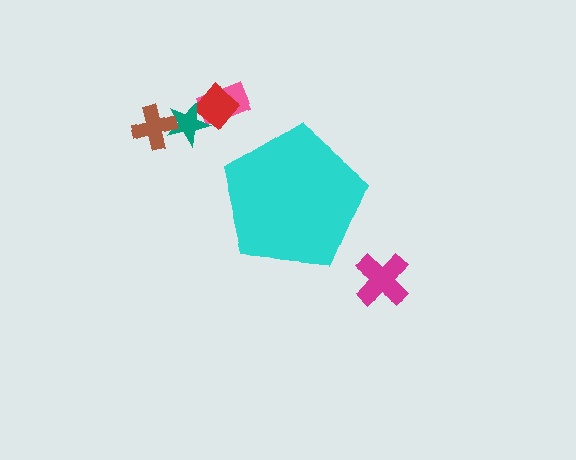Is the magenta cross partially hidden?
No, the magenta cross is fully visible.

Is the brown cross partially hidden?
No, the brown cross is fully visible.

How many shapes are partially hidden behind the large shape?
0 shapes are partially hidden.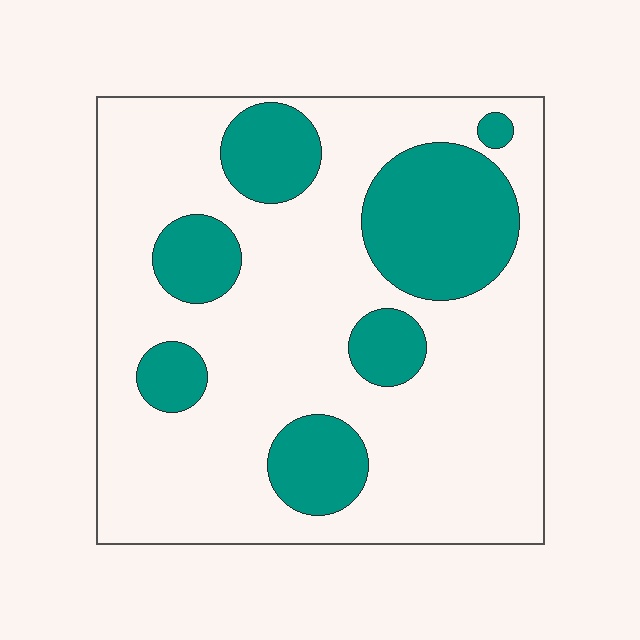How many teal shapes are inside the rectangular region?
7.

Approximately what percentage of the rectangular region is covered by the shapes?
Approximately 25%.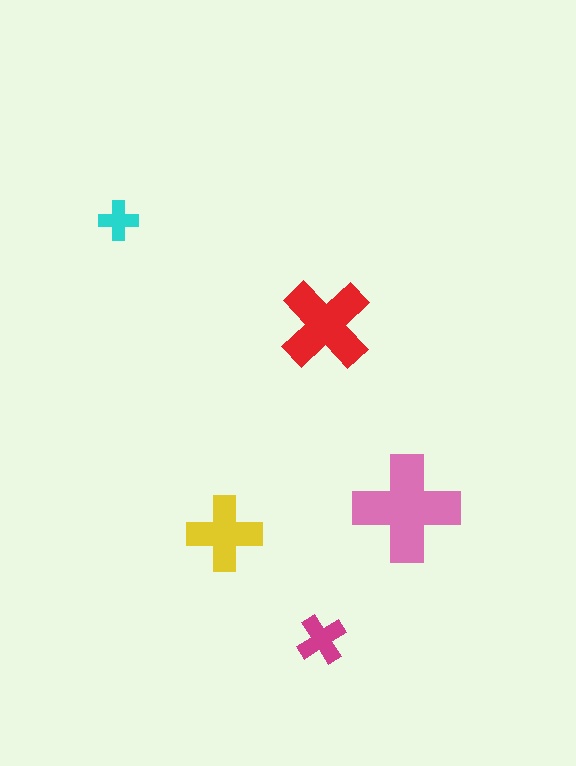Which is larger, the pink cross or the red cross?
The pink one.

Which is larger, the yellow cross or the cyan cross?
The yellow one.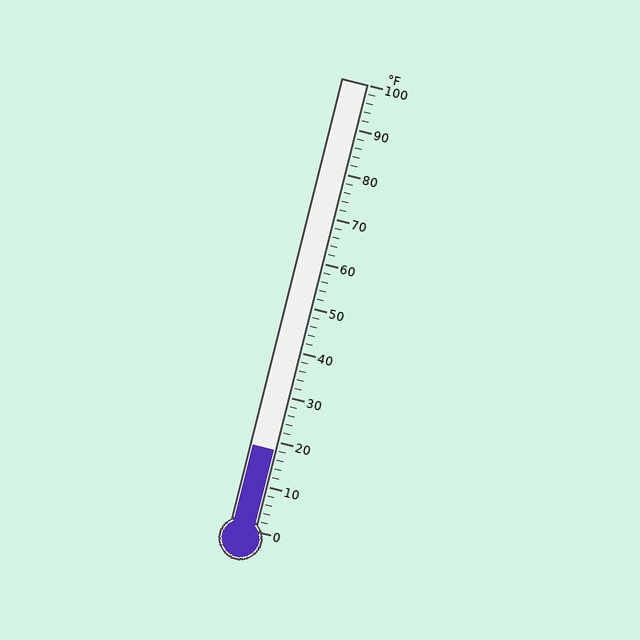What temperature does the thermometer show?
The thermometer shows approximately 18°F.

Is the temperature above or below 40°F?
The temperature is below 40°F.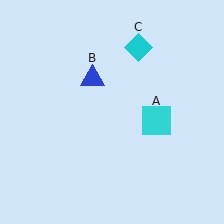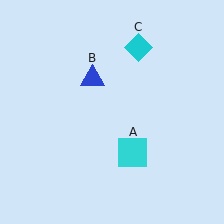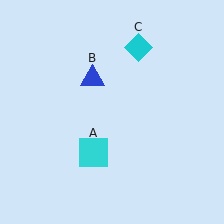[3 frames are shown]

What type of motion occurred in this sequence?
The cyan square (object A) rotated clockwise around the center of the scene.